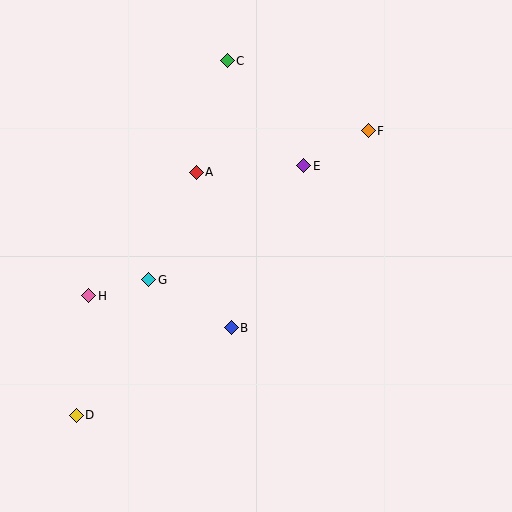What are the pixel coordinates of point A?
Point A is at (196, 172).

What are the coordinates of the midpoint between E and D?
The midpoint between E and D is at (190, 290).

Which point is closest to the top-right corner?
Point F is closest to the top-right corner.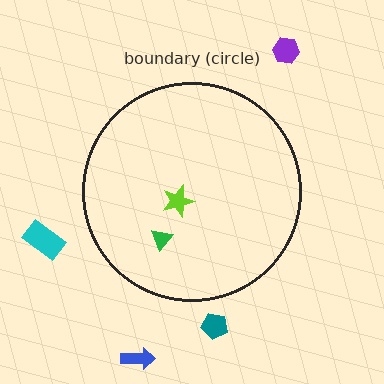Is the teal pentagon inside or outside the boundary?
Outside.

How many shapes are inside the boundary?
2 inside, 4 outside.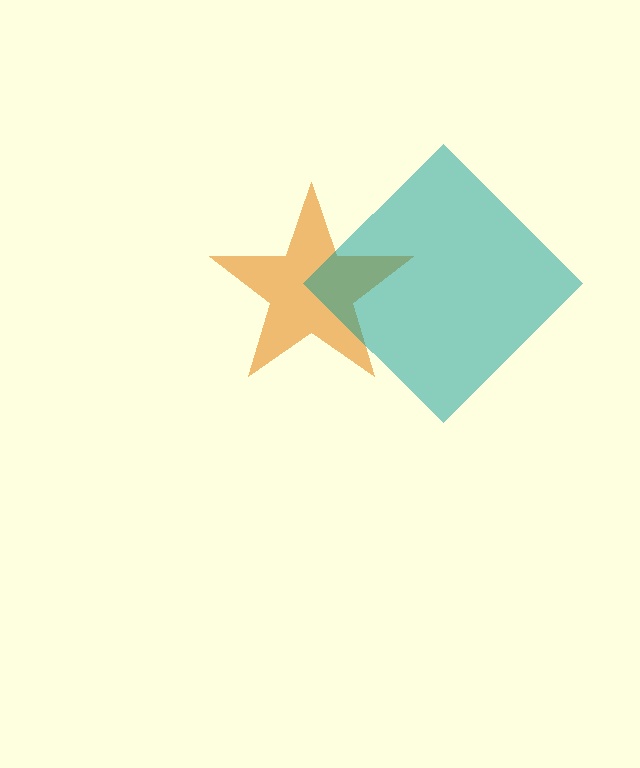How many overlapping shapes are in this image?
There are 2 overlapping shapes in the image.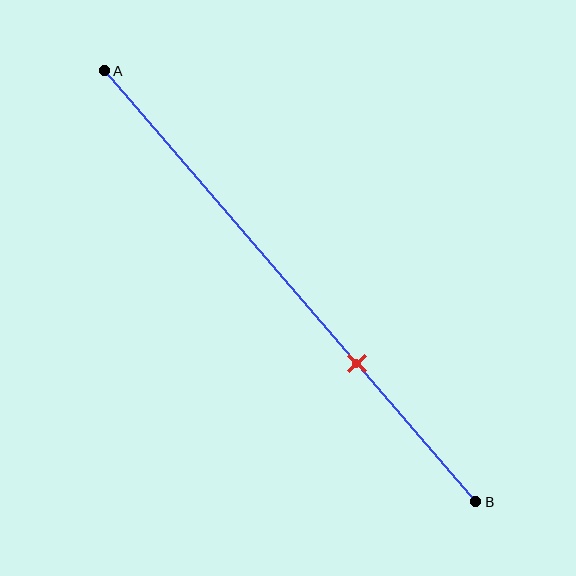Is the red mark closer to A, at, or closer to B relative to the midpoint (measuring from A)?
The red mark is closer to point B than the midpoint of segment AB.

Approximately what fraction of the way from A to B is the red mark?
The red mark is approximately 70% of the way from A to B.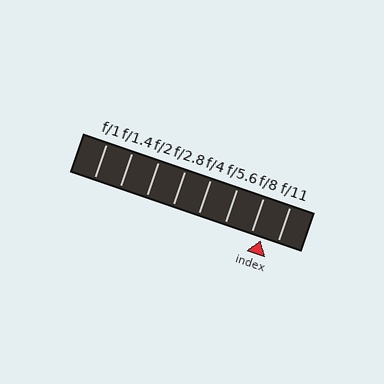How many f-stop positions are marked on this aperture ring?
There are 8 f-stop positions marked.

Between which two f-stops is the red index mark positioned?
The index mark is between f/8 and f/11.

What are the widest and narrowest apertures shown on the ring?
The widest aperture shown is f/1 and the narrowest is f/11.